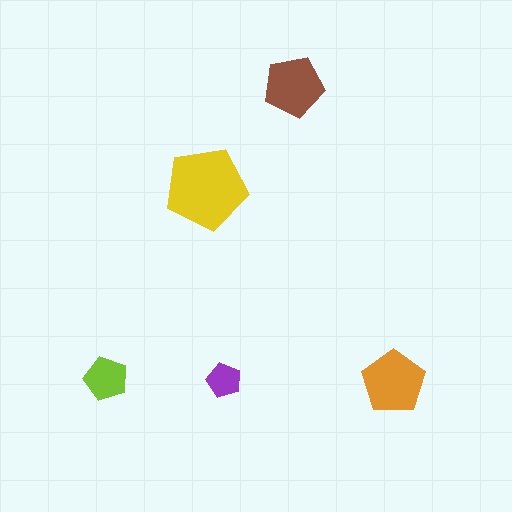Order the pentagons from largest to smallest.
the yellow one, the orange one, the brown one, the lime one, the purple one.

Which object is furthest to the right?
The orange pentagon is rightmost.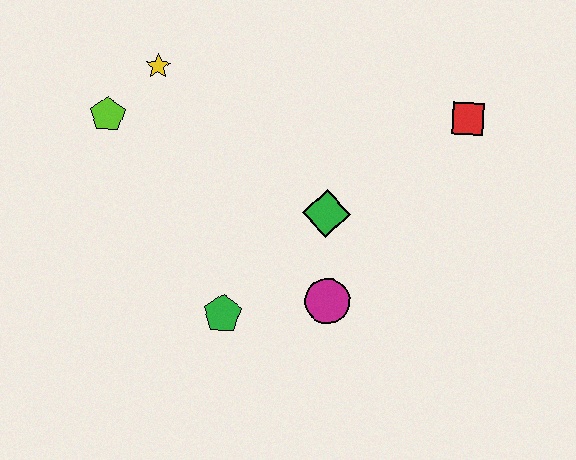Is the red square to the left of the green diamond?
No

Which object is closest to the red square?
The green diamond is closest to the red square.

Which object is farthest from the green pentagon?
The red square is farthest from the green pentagon.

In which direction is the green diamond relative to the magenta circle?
The green diamond is above the magenta circle.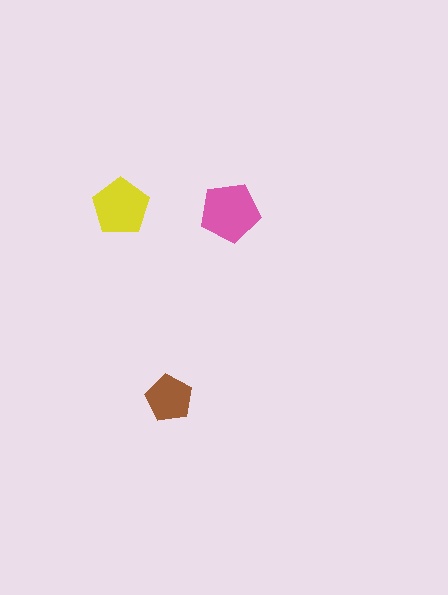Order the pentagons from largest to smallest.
the pink one, the yellow one, the brown one.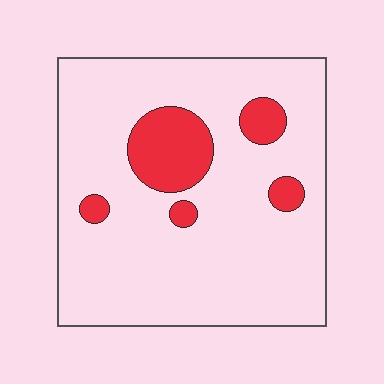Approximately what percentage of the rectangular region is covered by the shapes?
Approximately 15%.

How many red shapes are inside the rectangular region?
5.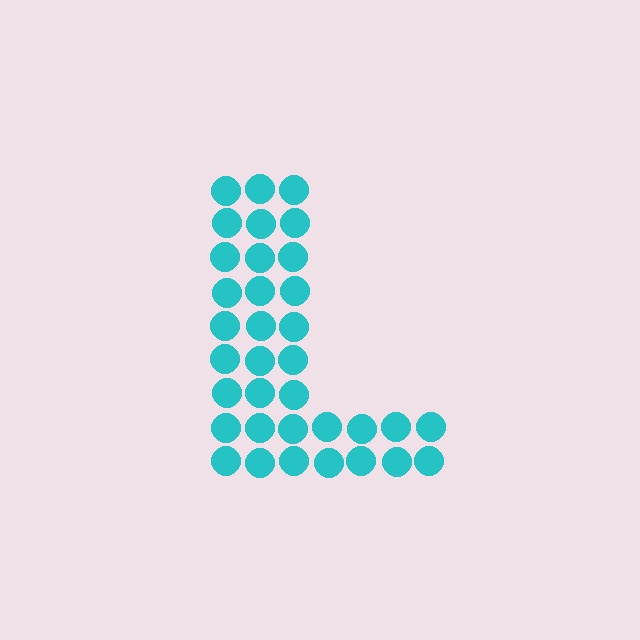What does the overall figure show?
The overall figure shows the letter L.